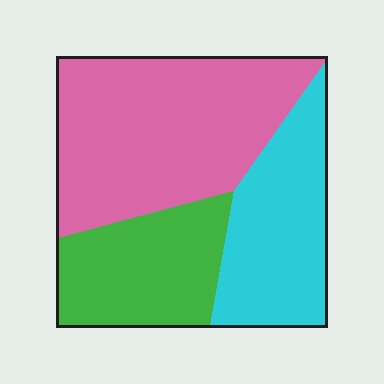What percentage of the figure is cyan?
Cyan takes up between a quarter and a half of the figure.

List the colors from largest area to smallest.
From largest to smallest: pink, cyan, green.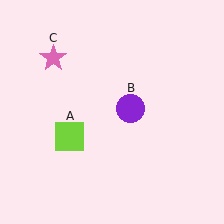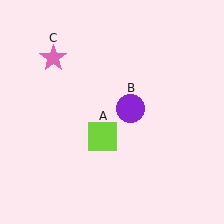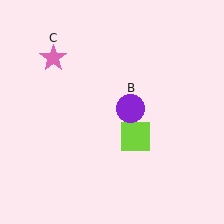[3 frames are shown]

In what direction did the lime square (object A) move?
The lime square (object A) moved right.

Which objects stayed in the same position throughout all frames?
Purple circle (object B) and pink star (object C) remained stationary.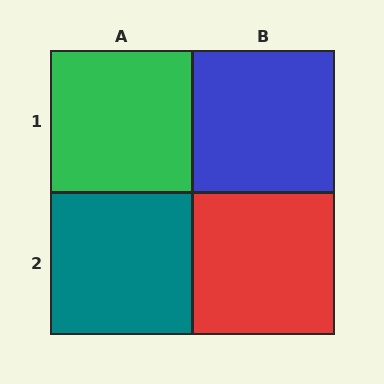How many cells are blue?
1 cell is blue.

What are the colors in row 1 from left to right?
Green, blue.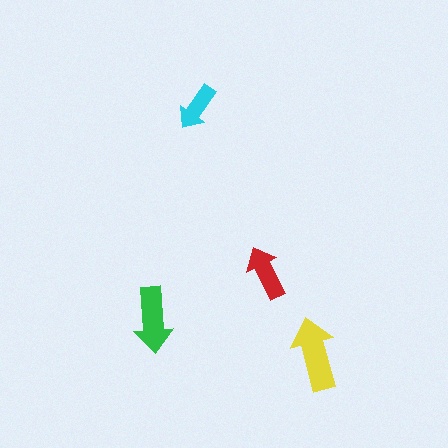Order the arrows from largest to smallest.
the yellow one, the green one, the red one, the cyan one.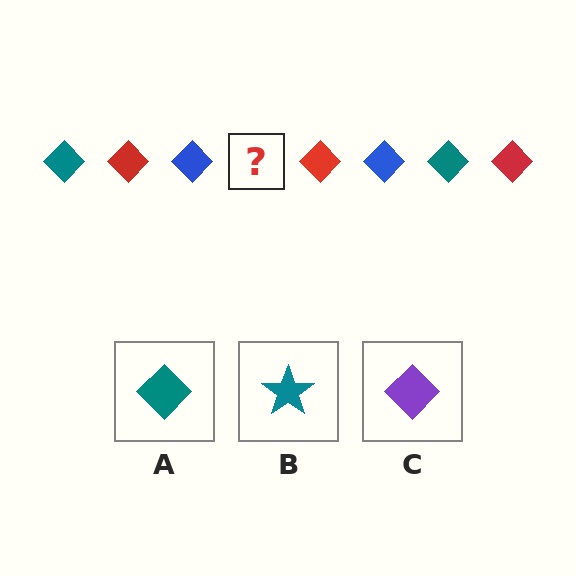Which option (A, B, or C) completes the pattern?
A.